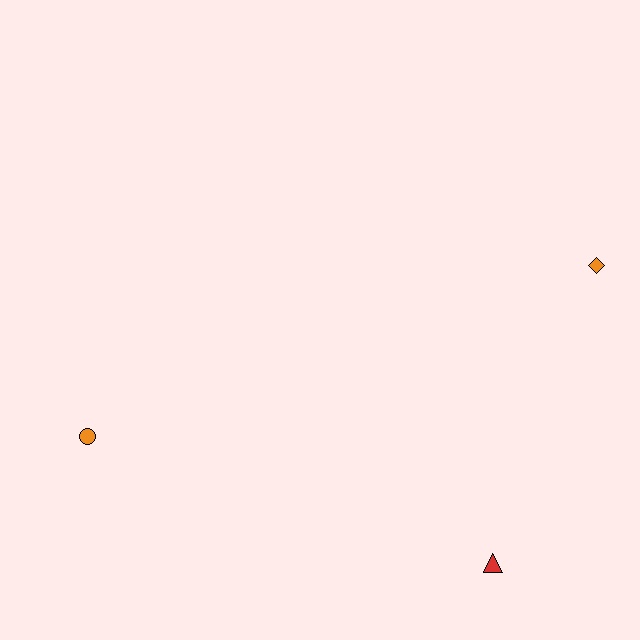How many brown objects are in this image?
There are no brown objects.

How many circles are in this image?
There is 1 circle.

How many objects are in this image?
There are 3 objects.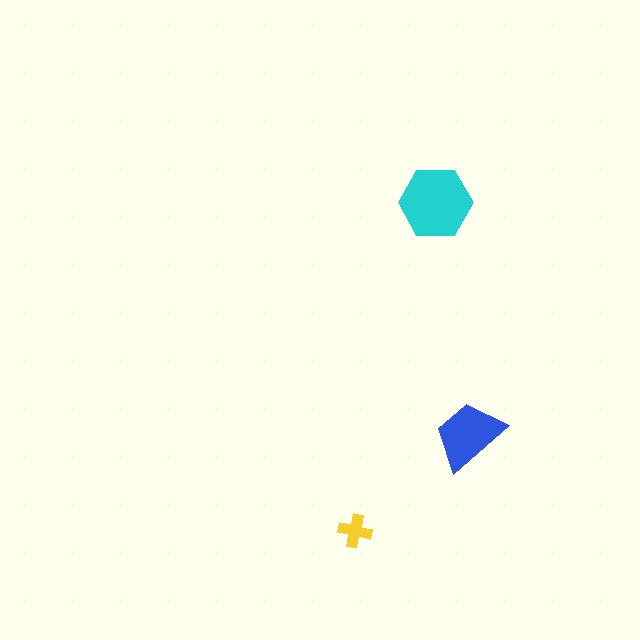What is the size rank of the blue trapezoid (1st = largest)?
2nd.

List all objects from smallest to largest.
The yellow cross, the blue trapezoid, the cyan hexagon.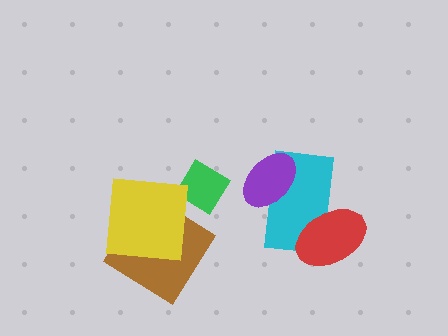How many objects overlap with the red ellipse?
1 object overlaps with the red ellipse.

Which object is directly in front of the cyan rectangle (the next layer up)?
The red ellipse is directly in front of the cyan rectangle.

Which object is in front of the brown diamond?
The yellow square is in front of the brown diamond.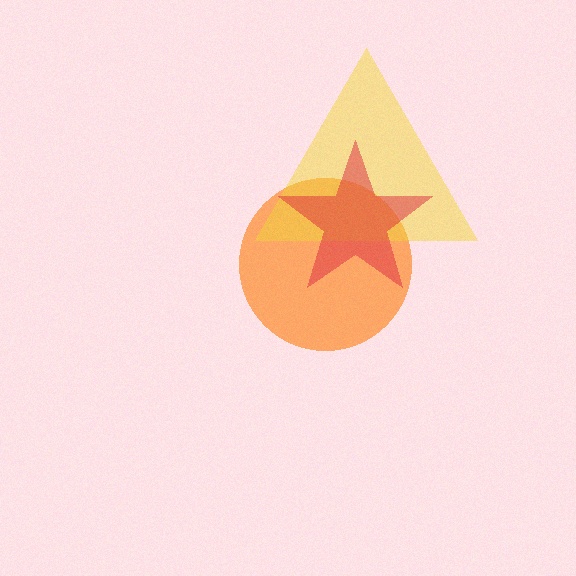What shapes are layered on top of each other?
The layered shapes are: an orange circle, a yellow triangle, a red star.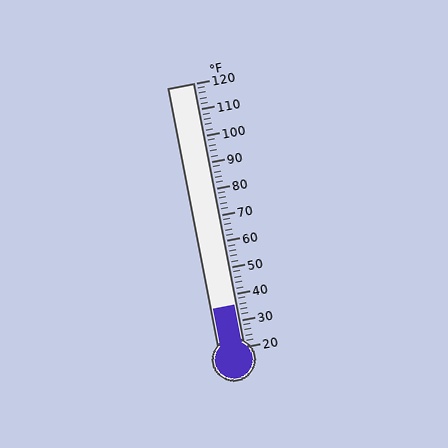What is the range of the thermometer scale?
The thermometer scale ranges from 20°F to 120°F.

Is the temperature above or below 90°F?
The temperature is below 90°F.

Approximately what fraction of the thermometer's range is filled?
The thermometer is filled to approximately 15% of its range.